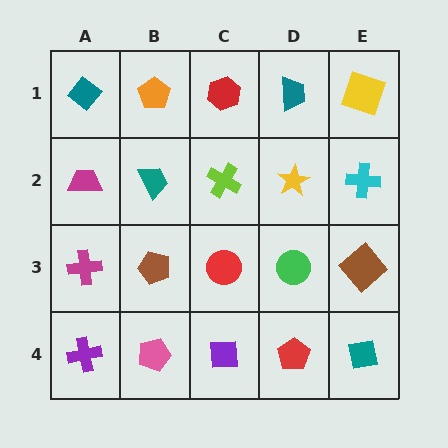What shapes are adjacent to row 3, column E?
A cyan cross (row 2, column E), a teal square (row 4, column E), a green circle (row 3, column D).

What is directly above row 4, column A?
A magenta cross.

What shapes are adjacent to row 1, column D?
A yellow star (row 2, column D), a red hexagon (row 1, column C), a yellow square (row 1, column E).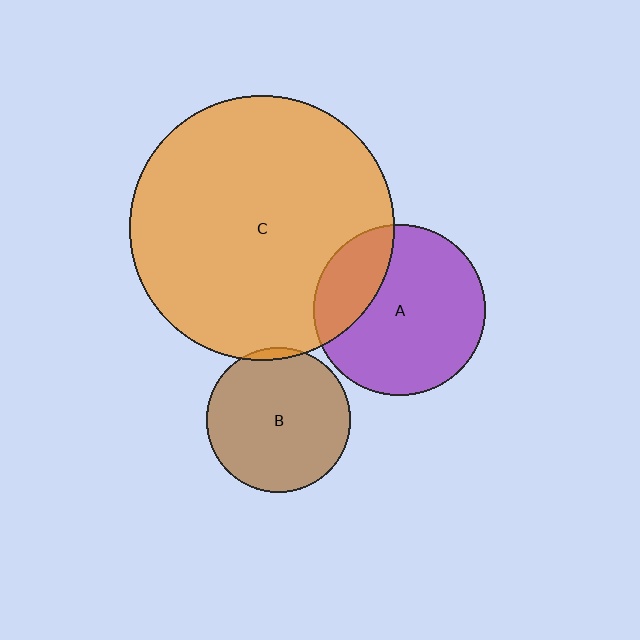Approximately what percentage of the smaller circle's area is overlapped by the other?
Approximately 25%.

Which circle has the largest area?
Circle C (orange).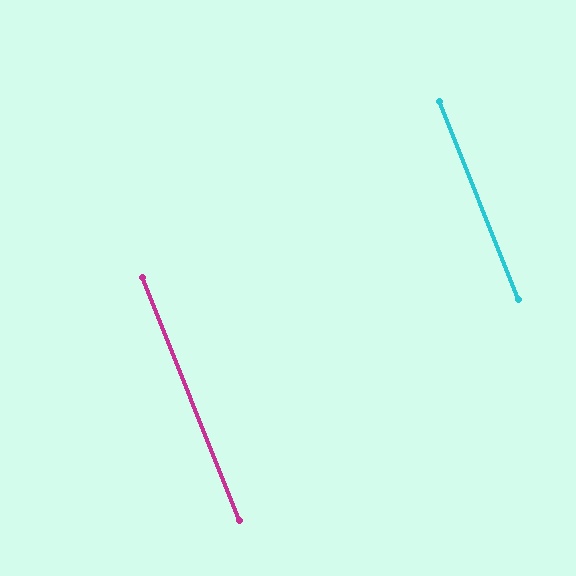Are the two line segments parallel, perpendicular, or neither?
Parallel — their directions differ by only 0.1°.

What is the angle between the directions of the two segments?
Approximately 0 degrees.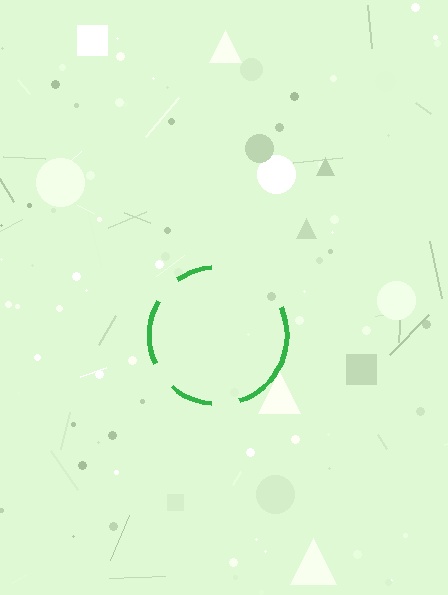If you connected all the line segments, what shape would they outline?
They would outline a circle.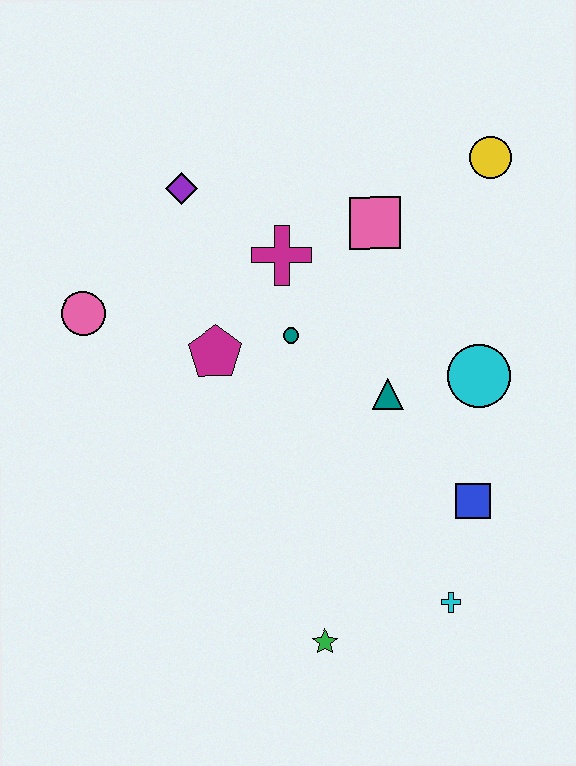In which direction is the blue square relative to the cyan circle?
The blue square is below the cyan circle.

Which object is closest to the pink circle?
The magenta pentagon is closest to the pink circle.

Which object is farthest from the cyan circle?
The pink circle is farthest from the cyan circle.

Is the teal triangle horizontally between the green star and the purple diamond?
No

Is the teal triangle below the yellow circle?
Yes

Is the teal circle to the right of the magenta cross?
Yes